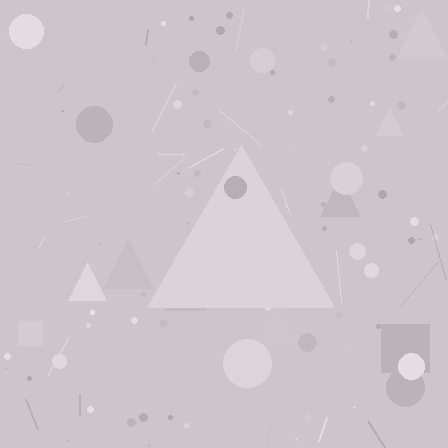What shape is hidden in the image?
A triangle is hidden in the image.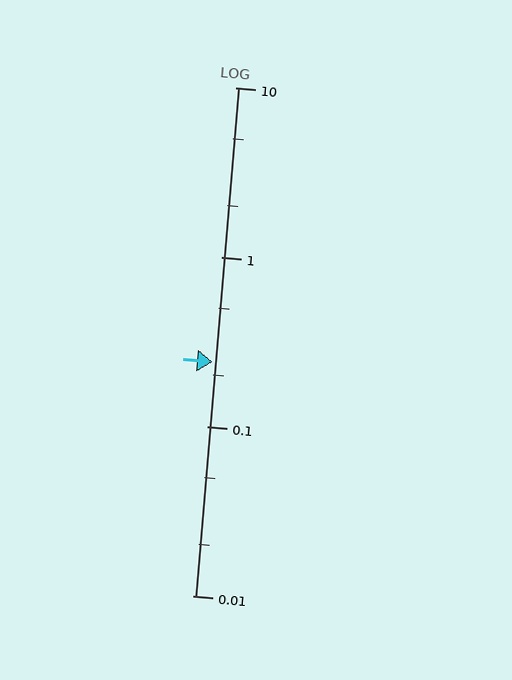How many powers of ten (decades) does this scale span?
The scale spans 3 decades, from 0.01 to 10.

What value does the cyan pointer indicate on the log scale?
The pointer indicates approximately 0.24.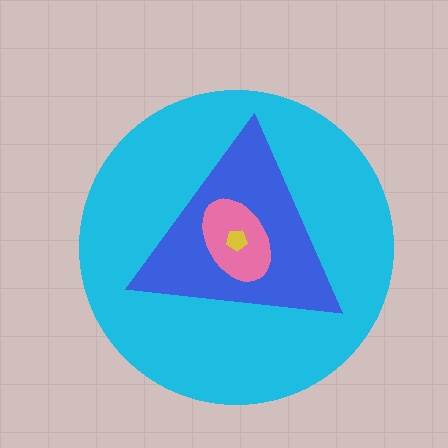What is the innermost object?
The yellow pentagon.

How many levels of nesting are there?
4.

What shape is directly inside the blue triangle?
The pink ellipse.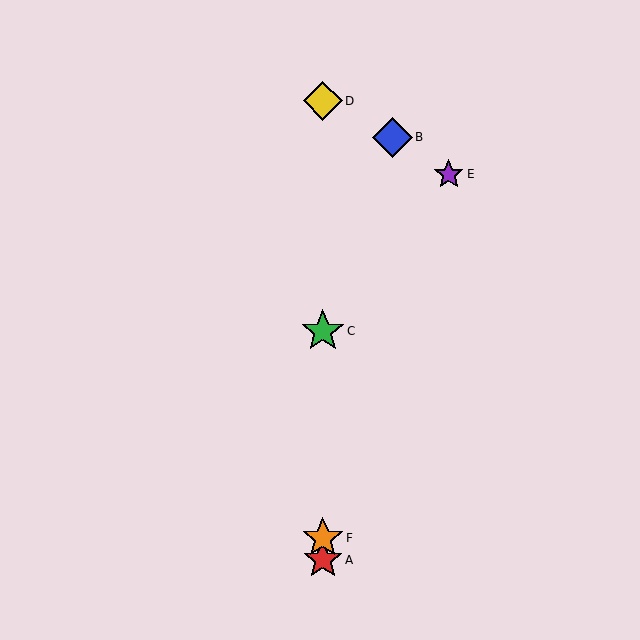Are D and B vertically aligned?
No, D is at x≈323 and B is at x≈392.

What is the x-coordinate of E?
Object E is at x≈449.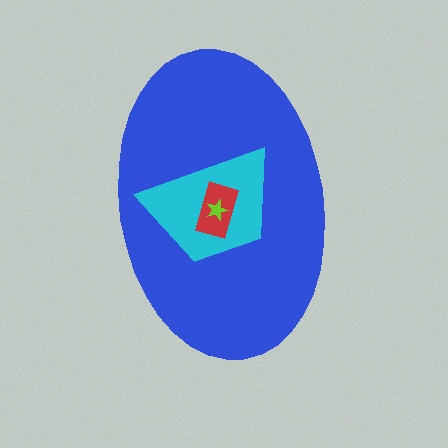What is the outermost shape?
The blue ellipse.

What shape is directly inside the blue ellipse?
The cyan trapezoid.